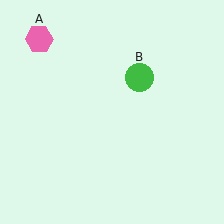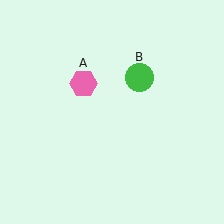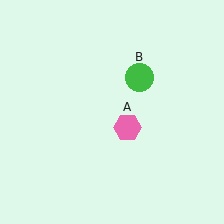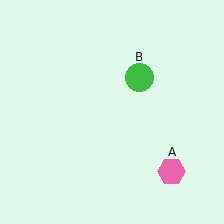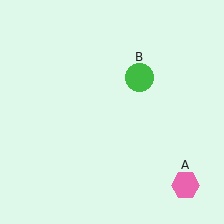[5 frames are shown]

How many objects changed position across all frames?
1 object changed position: pink hexagon (object A).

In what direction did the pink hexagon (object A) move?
The pink hexagon (object A) moved down and to the right.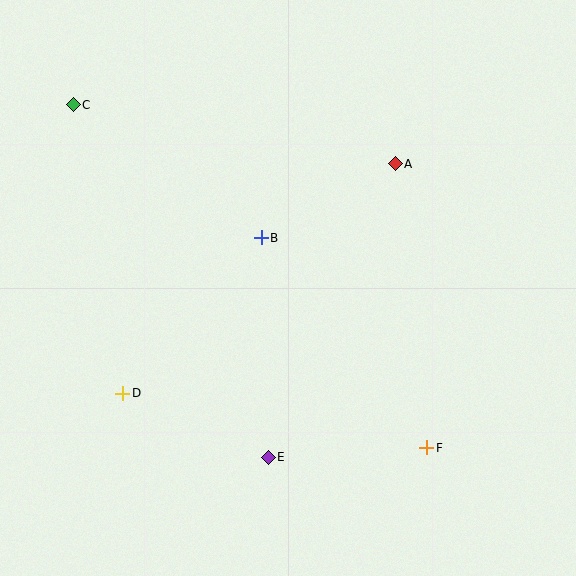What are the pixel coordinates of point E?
Point E is at (268, 457).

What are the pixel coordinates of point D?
Point D is at (123, 393).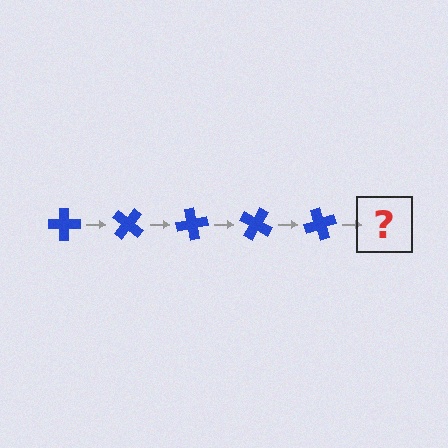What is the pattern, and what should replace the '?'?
The pattern is that the cross rotates 40 degrees each step. The '?' should be a blue cross rotated 200 degrees.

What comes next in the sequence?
The next element should be a blue cross rotated 200 degrees.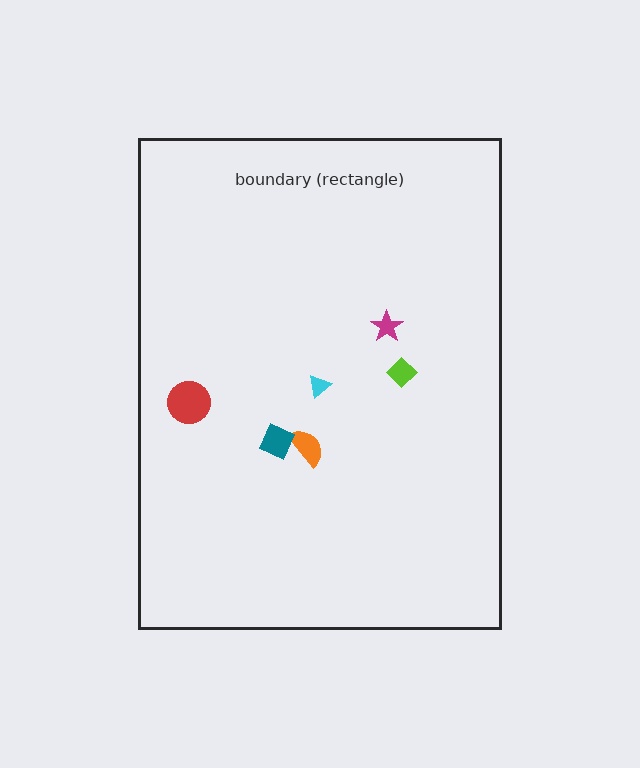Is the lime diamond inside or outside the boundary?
Inside.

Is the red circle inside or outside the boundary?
Inside.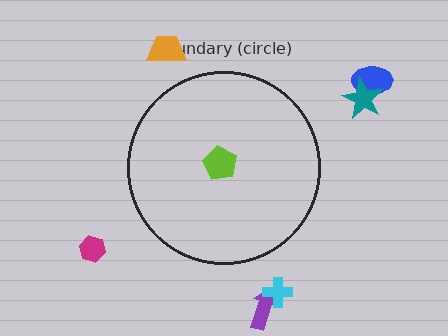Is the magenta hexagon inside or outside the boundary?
Outside.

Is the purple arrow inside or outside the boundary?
Outside.